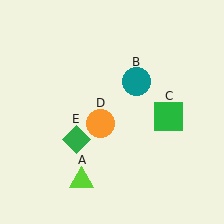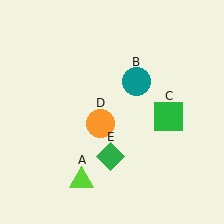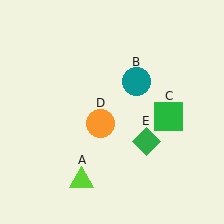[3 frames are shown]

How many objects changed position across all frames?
1 object changed position: green diamond (object E).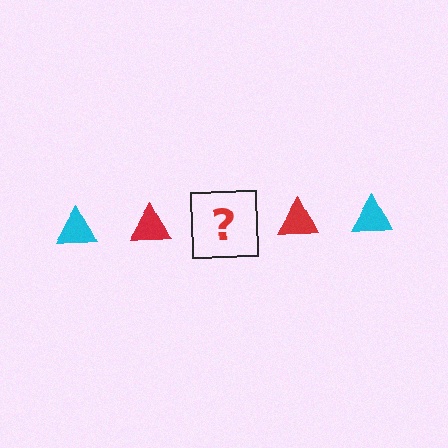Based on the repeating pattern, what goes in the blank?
The blank should be a cyan triangle.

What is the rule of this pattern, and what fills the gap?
The rule is that the pattern cycles through cyan, red triangles. The gap should be filled with a cyan triangle.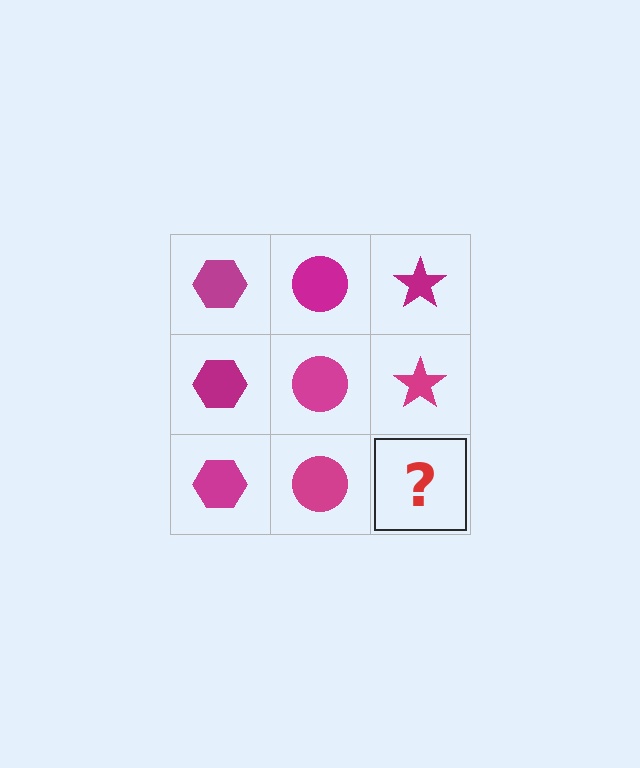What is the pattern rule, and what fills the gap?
The rule is that each column has a consistent shape. The gap should be filled with a magenta star.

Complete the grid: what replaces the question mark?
The question mark should be replaced with a magenta star.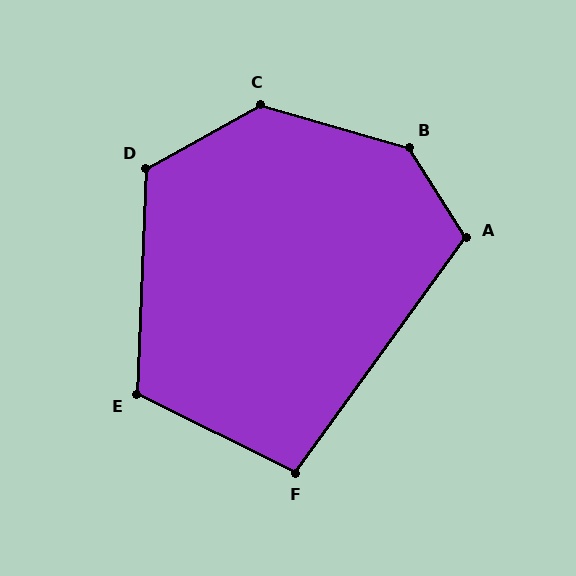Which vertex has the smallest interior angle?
F, at approximately 100 degrees.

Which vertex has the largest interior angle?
B, at approximately 139 degrees.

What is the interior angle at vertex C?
Approximately 134 degrees (obtuse).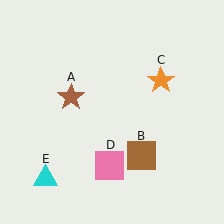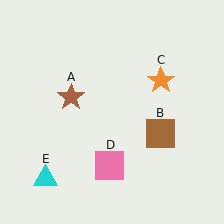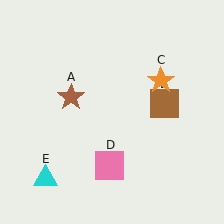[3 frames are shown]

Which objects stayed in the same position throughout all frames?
Brown star (object A) and orange star (object C) and pink square (object D) and cyan triangle (object E) remained stationary.